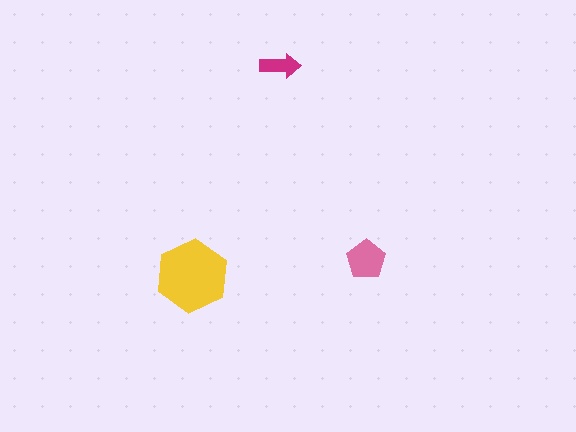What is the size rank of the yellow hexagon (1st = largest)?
1st.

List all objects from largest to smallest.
The yellow hexagon, the pink pentagon, the magenta arrow.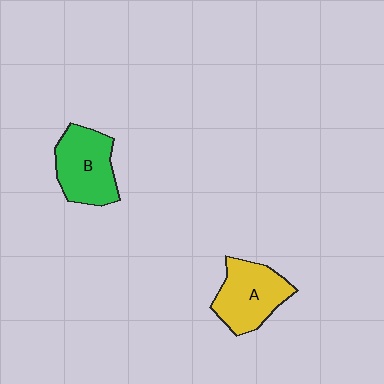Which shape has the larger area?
Shape B (green).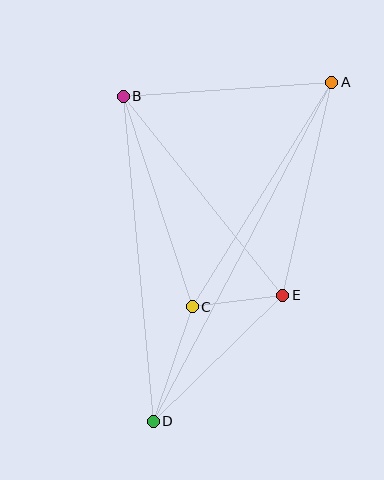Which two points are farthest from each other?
Points A and D are farthest from each other.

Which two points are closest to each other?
Points C and E are closest to each other.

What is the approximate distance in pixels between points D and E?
The distance between D and E is approximately 181 pixels.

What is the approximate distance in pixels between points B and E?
The distance between B and E is approximately 255 pixels.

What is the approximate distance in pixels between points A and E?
The distance between A and E is approximately 218 pixels.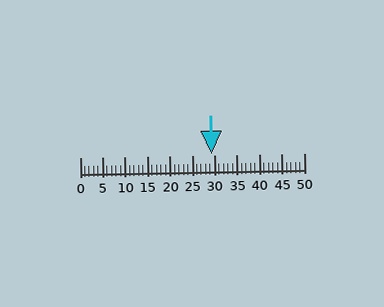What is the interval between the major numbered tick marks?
The major tick marks are spaced 5 units apart.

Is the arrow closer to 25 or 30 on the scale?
The arrow is closer to 30.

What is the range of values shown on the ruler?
The ruler shows values from 0 to 50.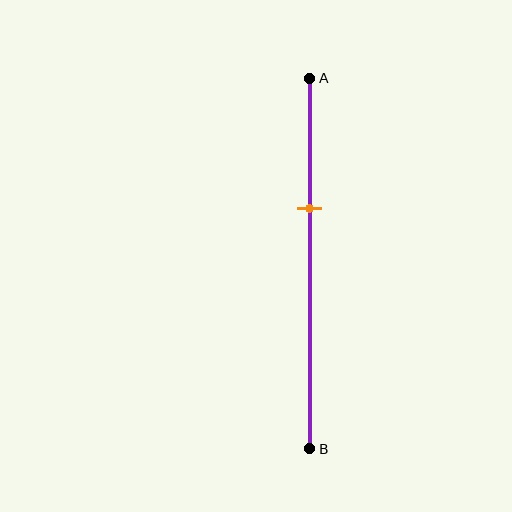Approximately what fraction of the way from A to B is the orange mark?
The orange mark is approximately 35% of the way from A to B.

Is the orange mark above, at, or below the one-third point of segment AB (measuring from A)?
The orange mark is approximately at the one-third point of segment AB.